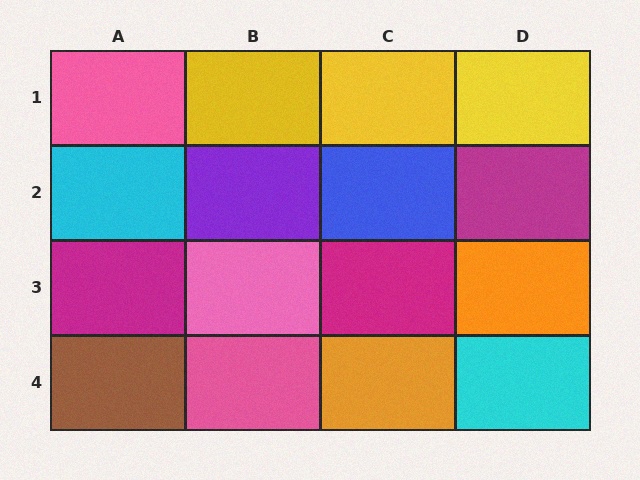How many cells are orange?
2 cells are orange.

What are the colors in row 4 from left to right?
Brown, pink, orange, cyan.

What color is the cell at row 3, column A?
Magenta.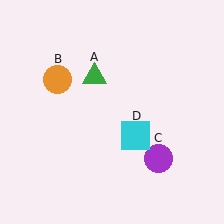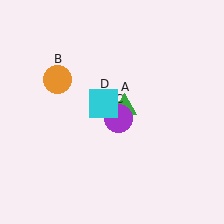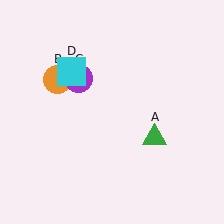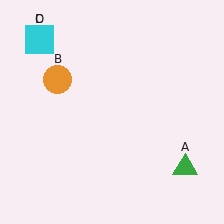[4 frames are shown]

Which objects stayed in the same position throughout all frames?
Orange circle (object B) remained stationary.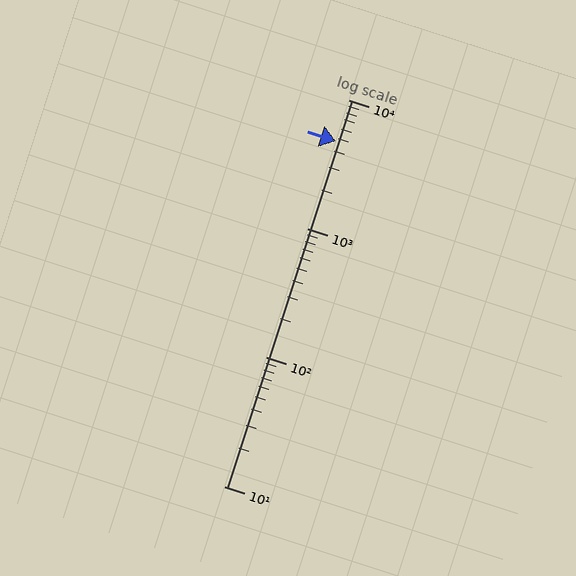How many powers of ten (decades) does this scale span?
The scale spans 3 decades, from 10 to 10000.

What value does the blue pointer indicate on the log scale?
The pointer indicates approximately 4800.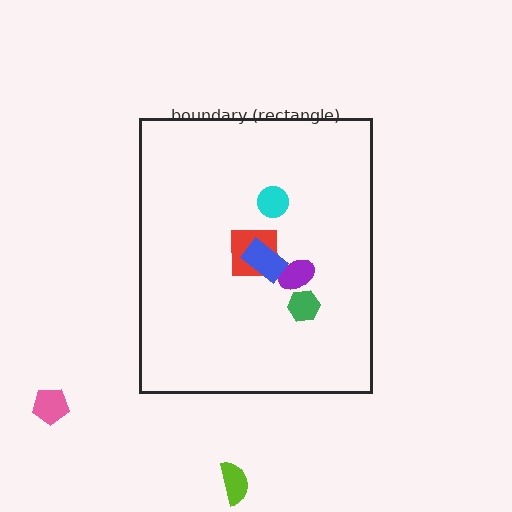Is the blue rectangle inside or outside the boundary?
Inside.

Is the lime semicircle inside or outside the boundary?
Outside.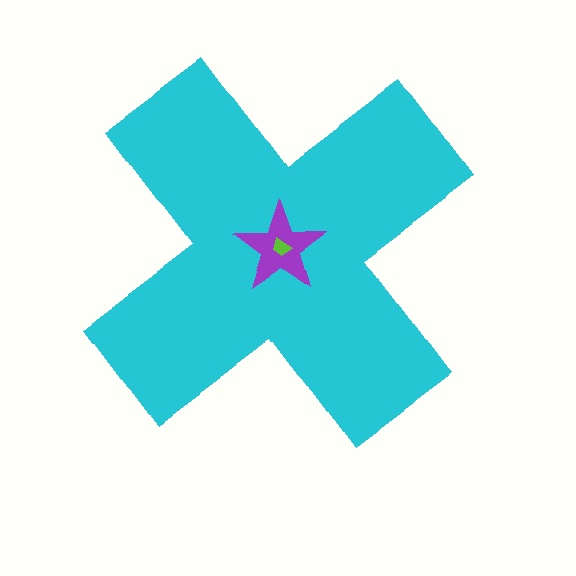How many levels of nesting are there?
3.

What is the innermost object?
The lime trapezoid.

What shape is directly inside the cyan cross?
The purple star.